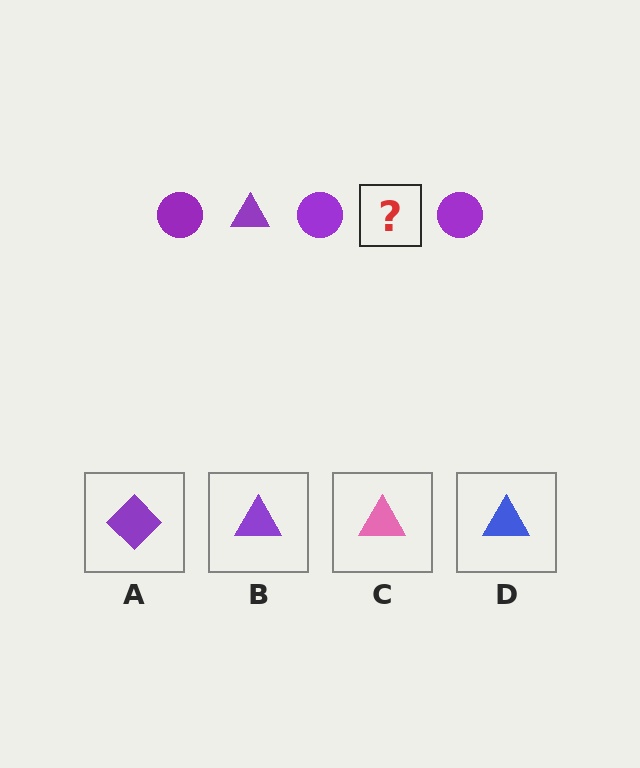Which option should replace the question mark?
Option B.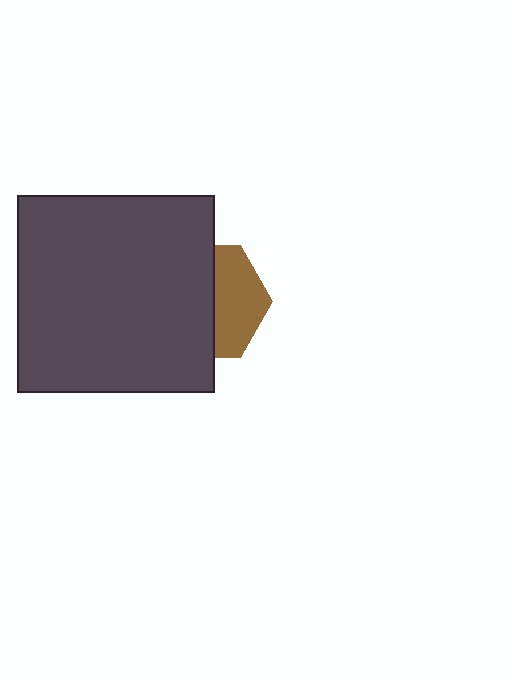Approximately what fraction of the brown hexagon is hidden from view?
Roughly 58% of the brown hexagon is hidden behind the dark gray square.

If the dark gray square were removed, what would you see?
You would see the complete brown hexagon.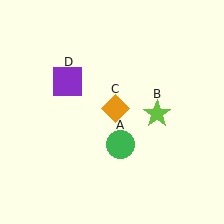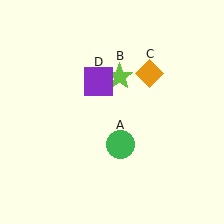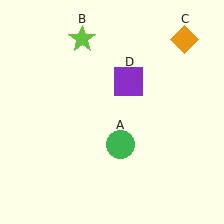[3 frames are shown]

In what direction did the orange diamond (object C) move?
The orange diamond (object C) moved up and to the right.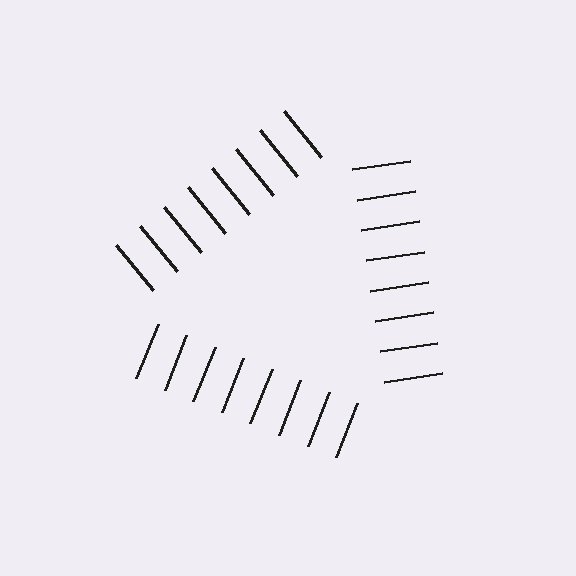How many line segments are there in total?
24 — 8 along each of the 3 edges.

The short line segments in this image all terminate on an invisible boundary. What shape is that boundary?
An illusory triangle — the line segments terminate on its edges but no continuous stroke is drawn.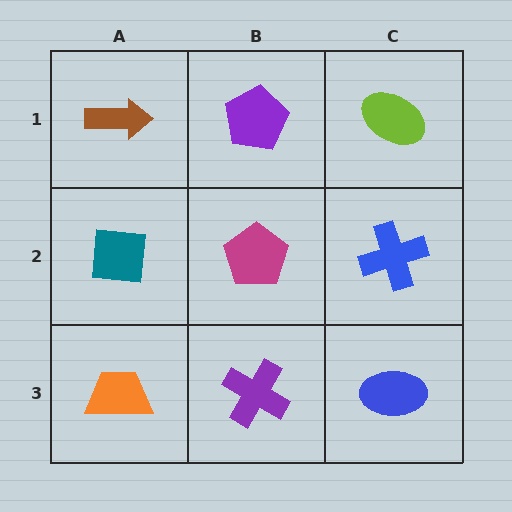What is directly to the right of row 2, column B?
A blue cross.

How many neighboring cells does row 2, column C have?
3.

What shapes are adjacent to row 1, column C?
A blue cross (row 2, column C), a purple pentagon (row 1, column B).